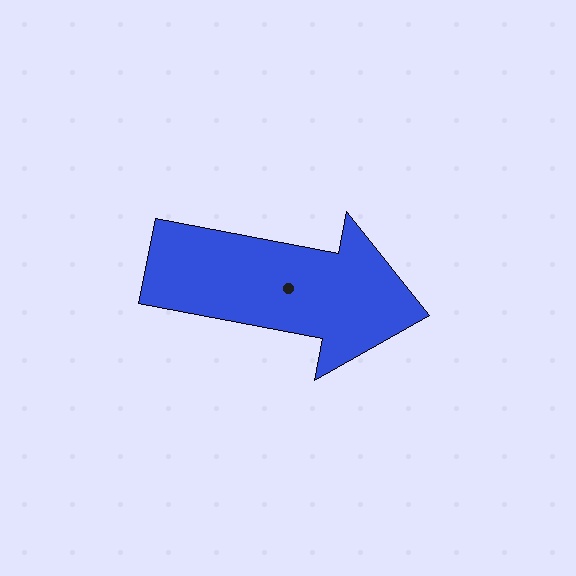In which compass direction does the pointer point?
East.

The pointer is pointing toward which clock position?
Roughly 3 o'clock.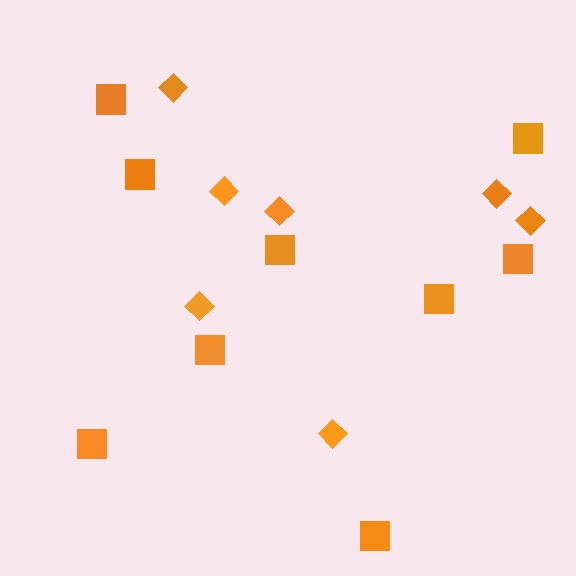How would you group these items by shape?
There are 2 groups: one group of diamonds (7) and one group of squares (9).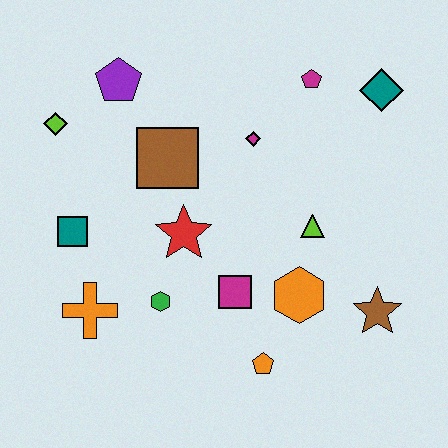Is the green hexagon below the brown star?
No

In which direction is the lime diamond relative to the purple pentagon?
The lime diamond is to the left of the purple pentagon.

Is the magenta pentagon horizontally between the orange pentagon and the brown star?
Yes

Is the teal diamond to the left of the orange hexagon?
No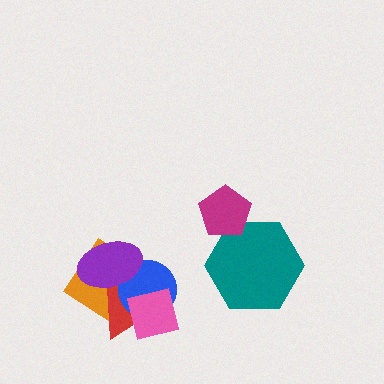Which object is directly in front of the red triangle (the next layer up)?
The blue circle is directly in front of the red triangle.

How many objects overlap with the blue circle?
4 objects overlap with the blue circle.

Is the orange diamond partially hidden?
Yes, it is partially covered by another shape.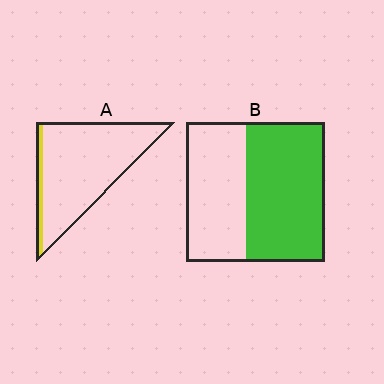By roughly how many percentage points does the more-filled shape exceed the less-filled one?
By roughly 45 percentage points (B over A).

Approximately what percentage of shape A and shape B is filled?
A is approximately 10% and B is approximately 55%.